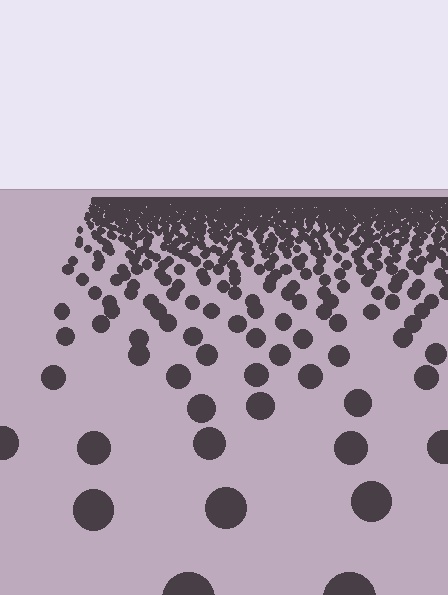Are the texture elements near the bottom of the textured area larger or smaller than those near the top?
Larger. Near the bottom, elements are closer to the viewer and appear at a bigger on-screen size.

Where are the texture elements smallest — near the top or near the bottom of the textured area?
Near the top.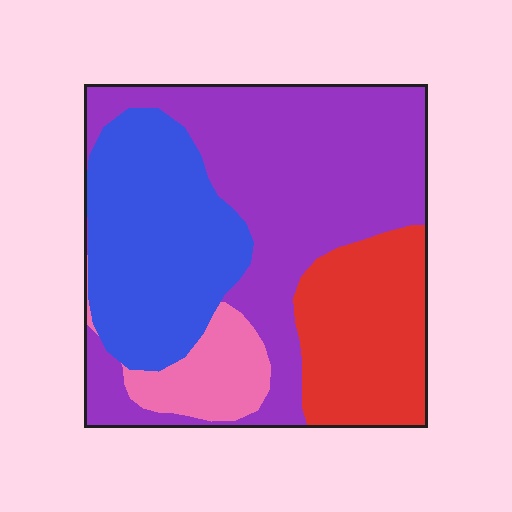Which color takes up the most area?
Purple, at roughly 45%.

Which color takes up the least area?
Pink, at roughly 10%.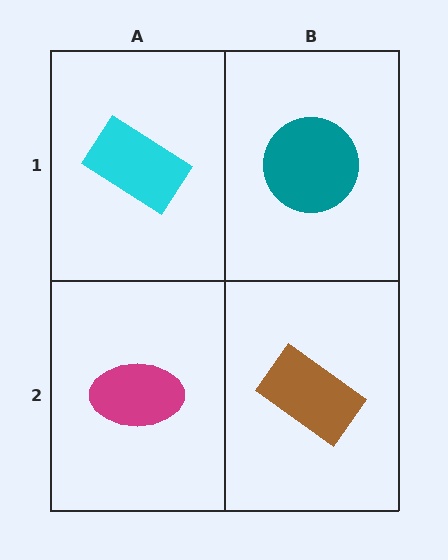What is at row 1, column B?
A teal circle.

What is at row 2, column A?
A magenta ellipse.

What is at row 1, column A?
A cyan rectangle.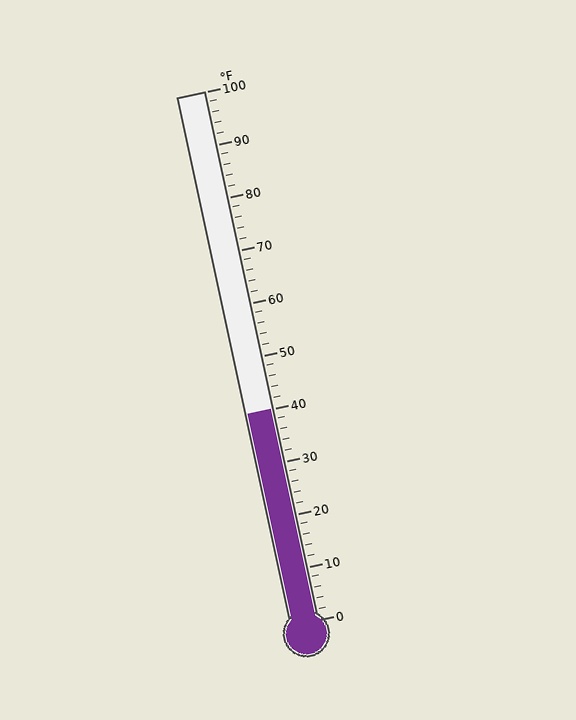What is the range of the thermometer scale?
The thermometer scale ranges from 0°F to 100°F.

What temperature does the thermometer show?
The thermometer shows approximately 40°F.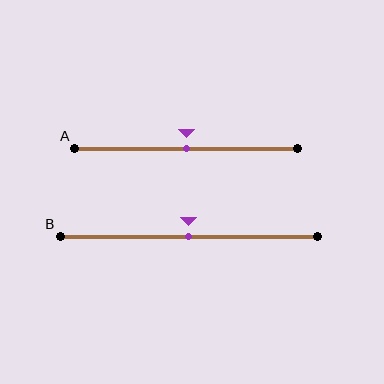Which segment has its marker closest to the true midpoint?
Segment A has its marker closest to the true midpoint.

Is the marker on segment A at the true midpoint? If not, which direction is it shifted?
Yes, the marker on segment A is at the true midpoint.